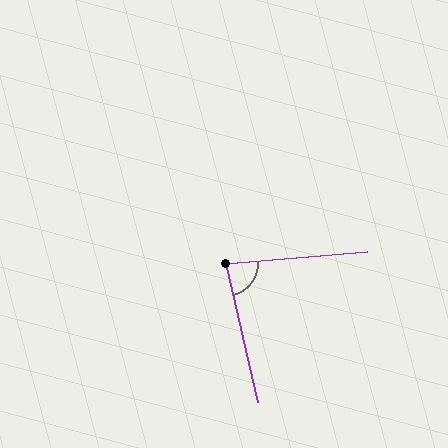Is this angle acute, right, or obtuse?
It is acute.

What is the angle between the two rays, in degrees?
Approximately 82 degrees.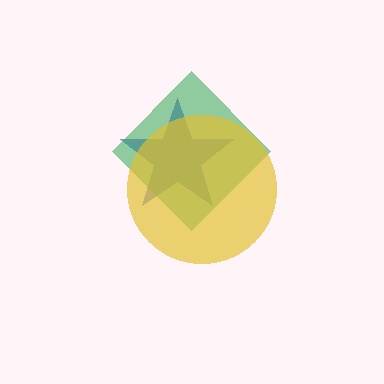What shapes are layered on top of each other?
The layered shapes are: a blue star, a green diamond, a yellow circle.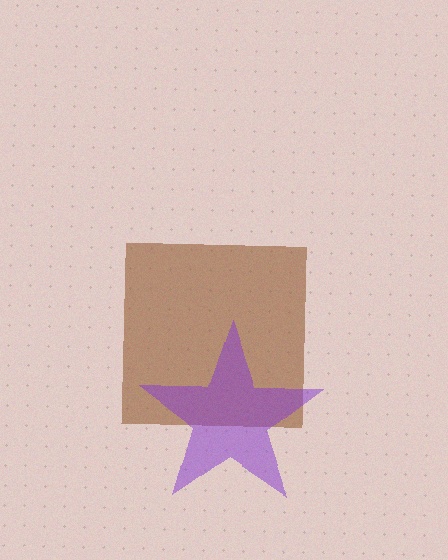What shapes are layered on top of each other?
The layered shapes are: a brown square, a purple star.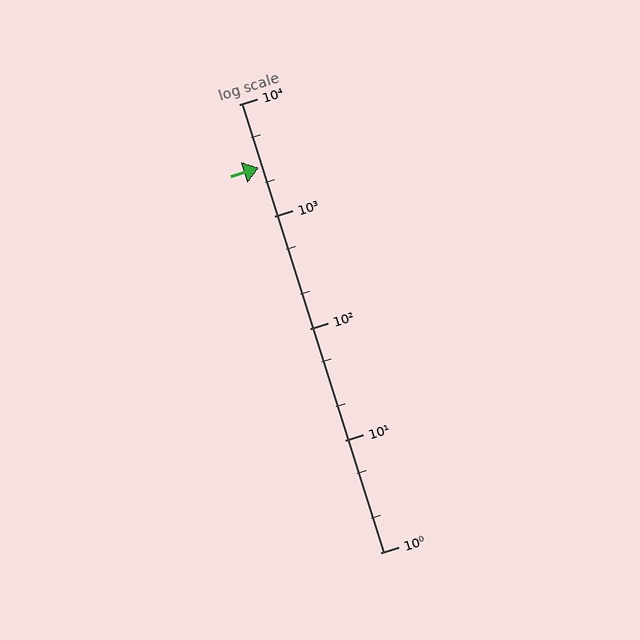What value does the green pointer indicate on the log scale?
The pointer indicates approximately 2700.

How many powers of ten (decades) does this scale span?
The scale spans 4 decades, from 1 to 10000.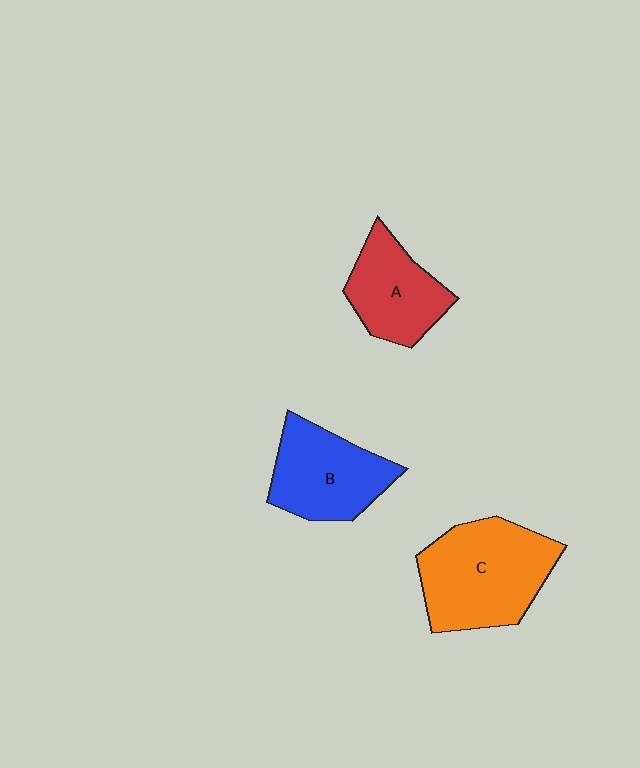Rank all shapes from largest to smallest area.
From largest to smallest: C (orange), B (blue), A (red).